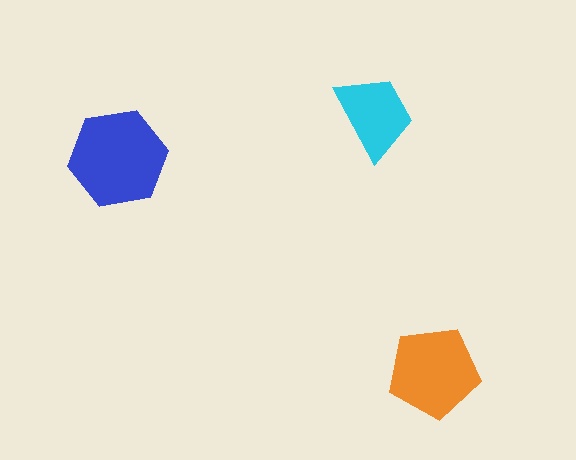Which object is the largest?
The blue hexagon.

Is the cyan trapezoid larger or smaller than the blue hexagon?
Smaller.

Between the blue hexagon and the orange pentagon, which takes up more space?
The blue hexagon.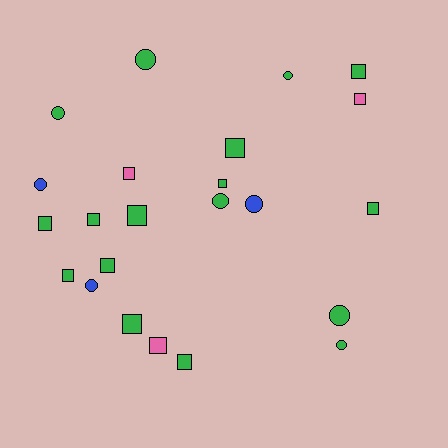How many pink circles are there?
There are no pink circles.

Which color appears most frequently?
Green, with 17 objects.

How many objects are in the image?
There are 23 objects.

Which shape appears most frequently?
Square, with 14 objects.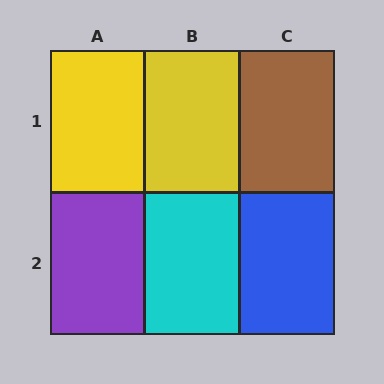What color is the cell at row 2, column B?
Cyan.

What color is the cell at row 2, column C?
Blue.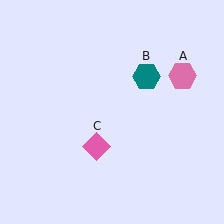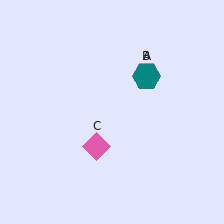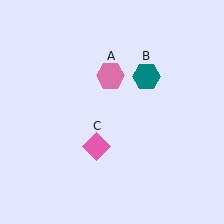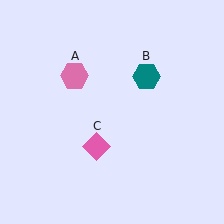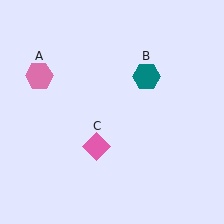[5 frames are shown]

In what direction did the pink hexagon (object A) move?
The pink hexagon (object A) moved left.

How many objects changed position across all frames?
1 object changed position: pink hexagon (object A).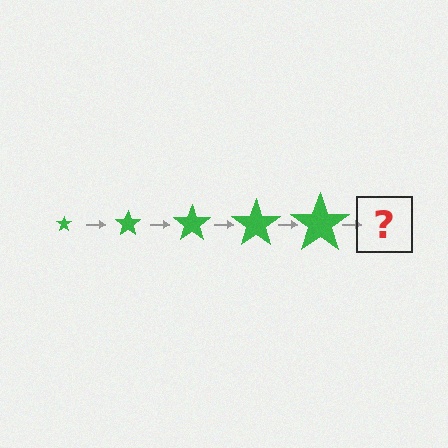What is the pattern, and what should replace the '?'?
The pattern is that the star gets progressively larger each step. The '?' should be a green star, larger than the previous one.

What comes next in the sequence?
The next element should be a green star, larger than the previous one.